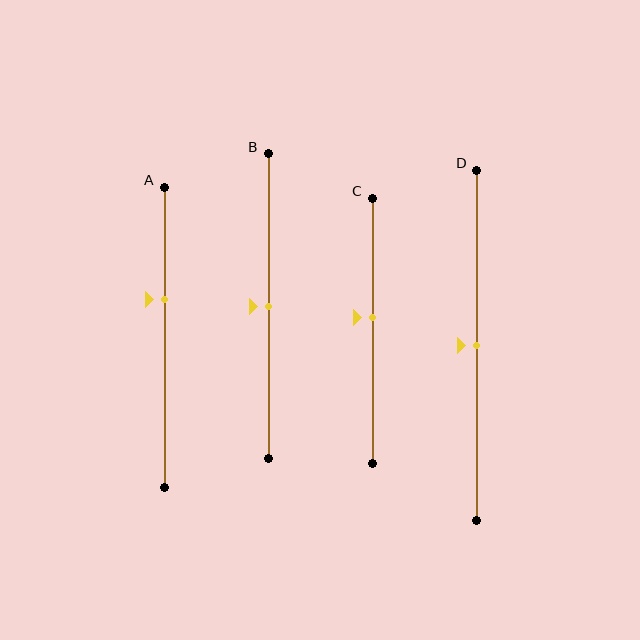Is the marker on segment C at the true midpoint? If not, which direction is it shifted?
No, the marker on segment C is shifted upward by about 5% of the segment length.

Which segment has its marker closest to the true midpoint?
Segment B has its marker closest to the true midpoint.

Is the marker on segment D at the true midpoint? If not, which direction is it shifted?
Yes, the marker on segment D is at the true midpoint.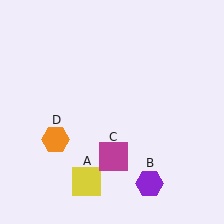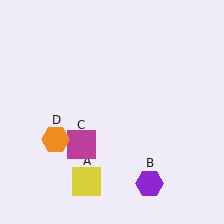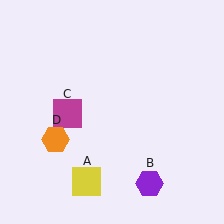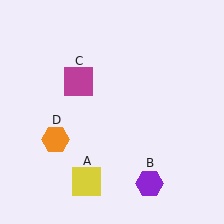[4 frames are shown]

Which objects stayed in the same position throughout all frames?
Yellow square (object A) and purple hexagon (object B) and orange hexagon (object D) remained stationary.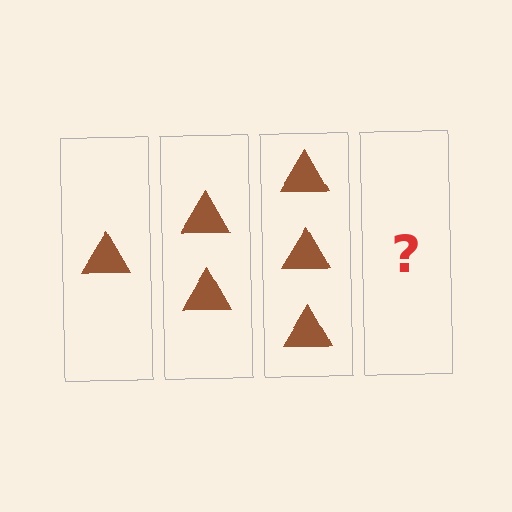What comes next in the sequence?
The next element should be 4 triangles.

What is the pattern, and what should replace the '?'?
The pattern is that each step adds one more triangle. The '?' should be 4 triangles.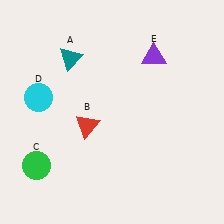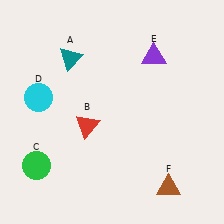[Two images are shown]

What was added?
A brown triangle (F) was added in Image 2.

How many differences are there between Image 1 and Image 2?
There is 1 difference between the two images.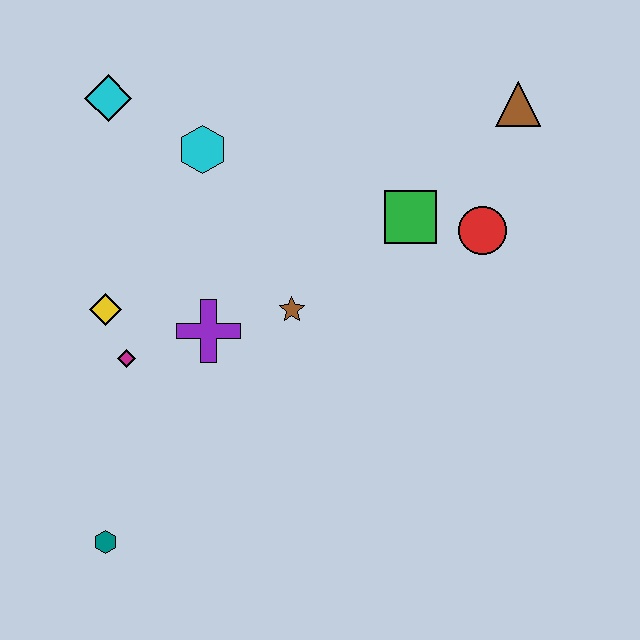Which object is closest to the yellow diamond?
The magenta diamond is closest to the yellow diamond.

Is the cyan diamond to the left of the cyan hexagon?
Yes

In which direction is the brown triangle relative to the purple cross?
The brown triangle is to the right of the purple cross.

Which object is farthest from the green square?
The teal hexagon is farthest from the green square.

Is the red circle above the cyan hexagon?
No